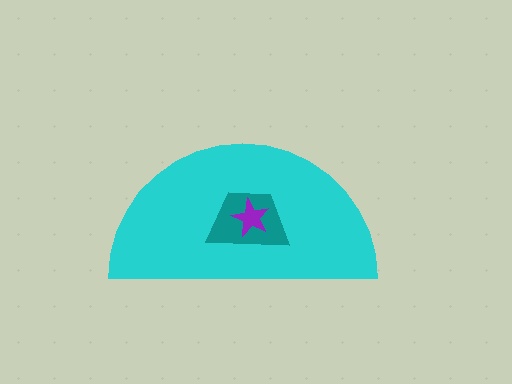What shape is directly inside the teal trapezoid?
The purple star.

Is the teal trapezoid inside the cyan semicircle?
Yes.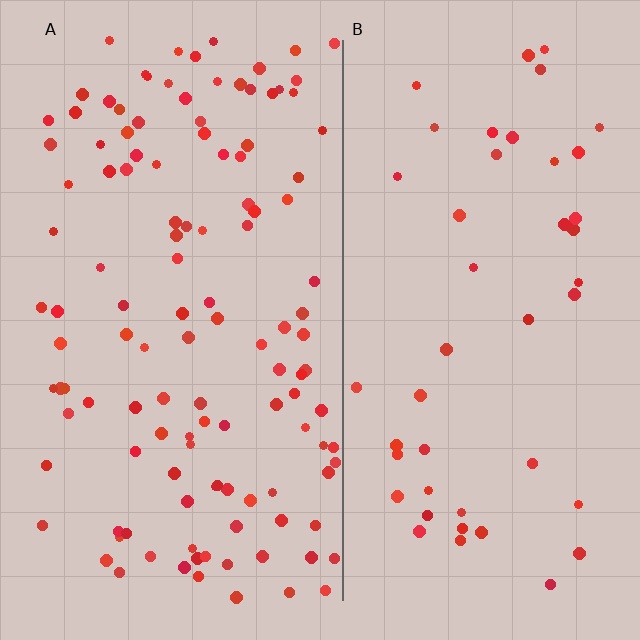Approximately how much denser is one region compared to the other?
Approximately 2.7× — region A over region B.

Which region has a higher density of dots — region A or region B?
A (the left).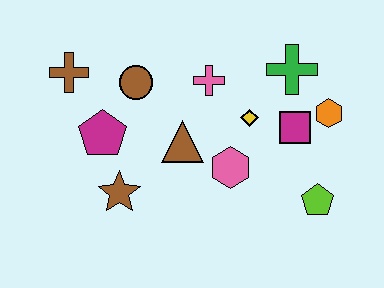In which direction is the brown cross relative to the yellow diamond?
The brown cross is to the left of the yellow diamond.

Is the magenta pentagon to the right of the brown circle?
No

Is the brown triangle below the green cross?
Yes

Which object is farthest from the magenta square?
The brown cross is farthest from the magenta square.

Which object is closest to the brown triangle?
The pink hexagon is closest to the brown triangle.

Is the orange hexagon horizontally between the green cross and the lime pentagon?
No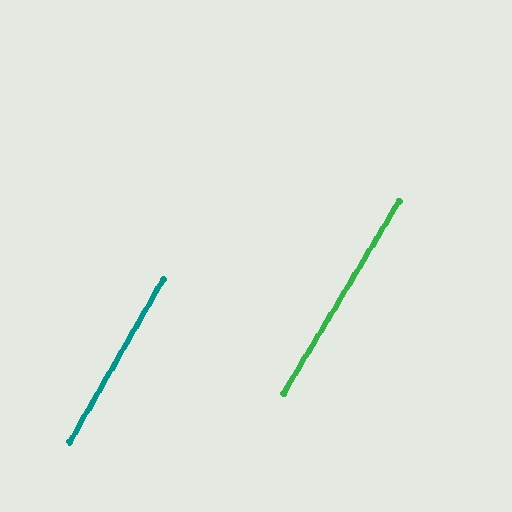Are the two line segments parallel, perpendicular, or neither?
Parallel — their directions differ by only 1.1°.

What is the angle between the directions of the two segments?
Approximately 1 degree.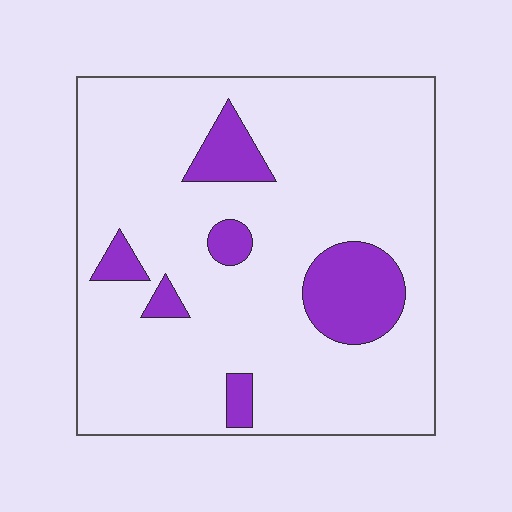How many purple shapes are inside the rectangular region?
6.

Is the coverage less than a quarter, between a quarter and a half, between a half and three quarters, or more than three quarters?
Less than a quarter.